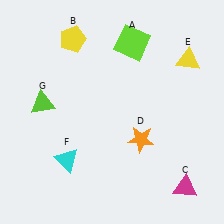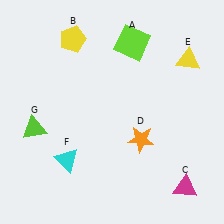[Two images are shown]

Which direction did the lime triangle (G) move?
The lime triangle (G) moved down.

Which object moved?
The lime triangle (G) moved down.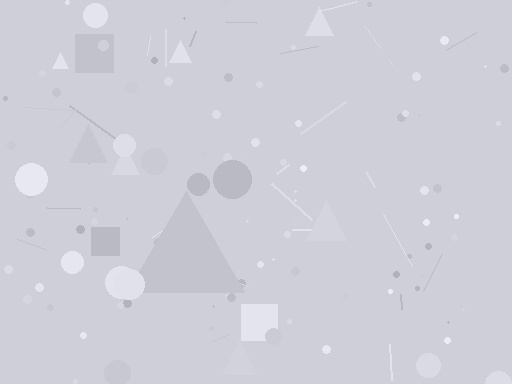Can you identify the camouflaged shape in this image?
The camouflaged shape is a triangle.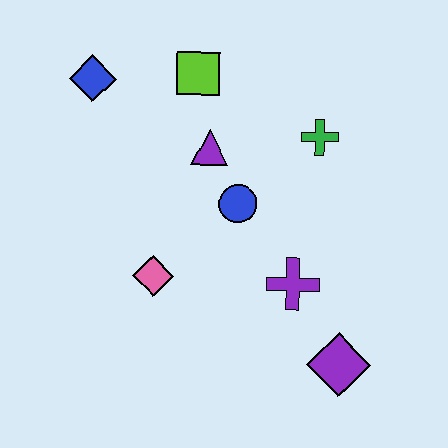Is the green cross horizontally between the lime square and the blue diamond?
No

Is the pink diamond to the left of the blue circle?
Yes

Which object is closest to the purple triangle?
The blue circle is closest to the purple triangle.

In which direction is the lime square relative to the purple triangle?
The lime square is above the purple triangle.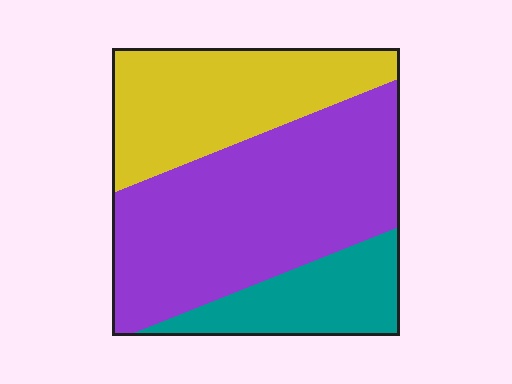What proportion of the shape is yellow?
Yellow covers around 30% of the shape.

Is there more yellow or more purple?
Purple.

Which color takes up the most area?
Purple, at roughly 50%.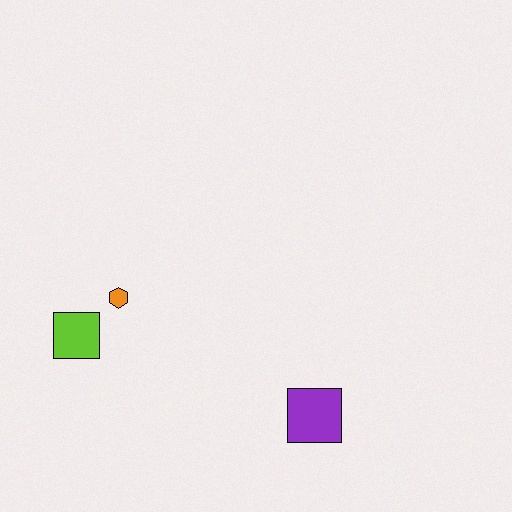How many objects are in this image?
There are 3 objects.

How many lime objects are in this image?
There is 1 lime object.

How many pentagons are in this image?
There are no pentagons.